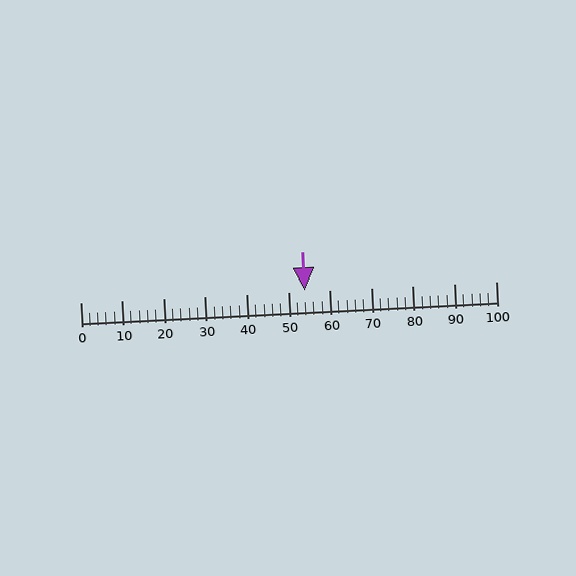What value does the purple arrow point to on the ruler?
The purple arrow points to approximately 54.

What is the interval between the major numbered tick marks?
The major tick marks are spaced 10 units apart.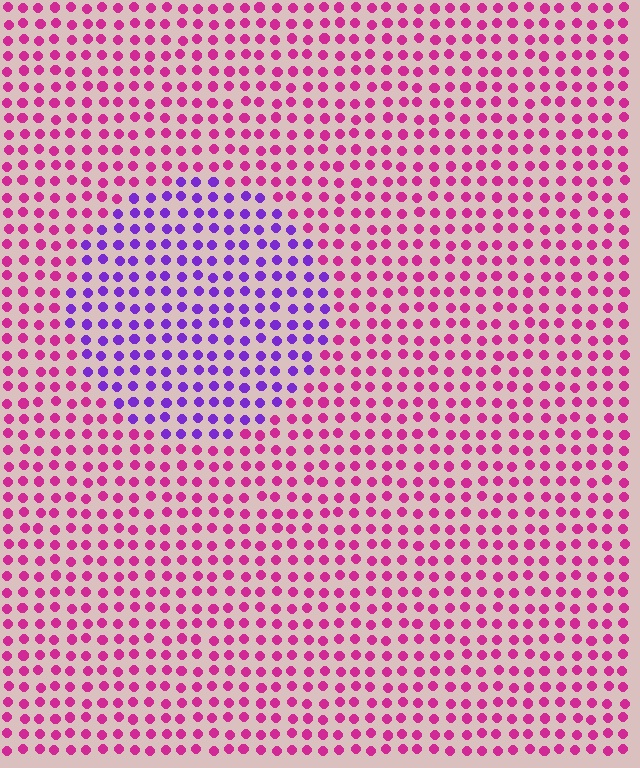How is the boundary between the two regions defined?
The boundary is defined purely by a slight shift in hue (about 52 degrees). Spacing, size, and orientation are identical on both sides.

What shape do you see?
I see a circle.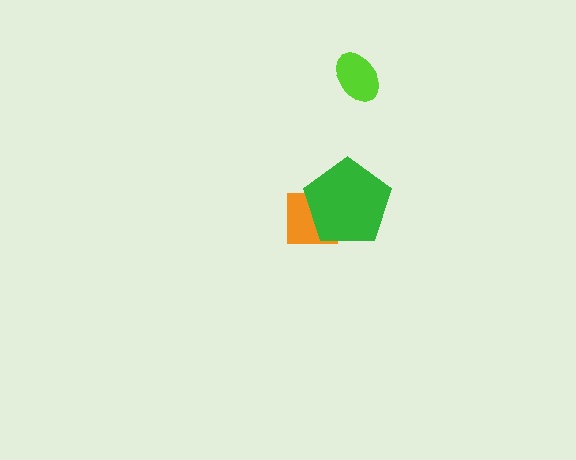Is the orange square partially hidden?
Yes, it is partially covered by another shape.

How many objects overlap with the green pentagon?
1 object overlaps with the green pentagon.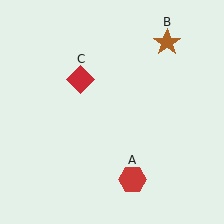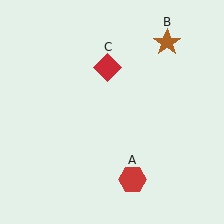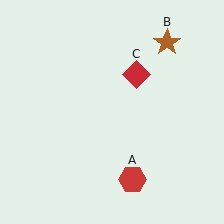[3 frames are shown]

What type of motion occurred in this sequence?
The red diamond (object C) rotated clockwise around the center of the scene.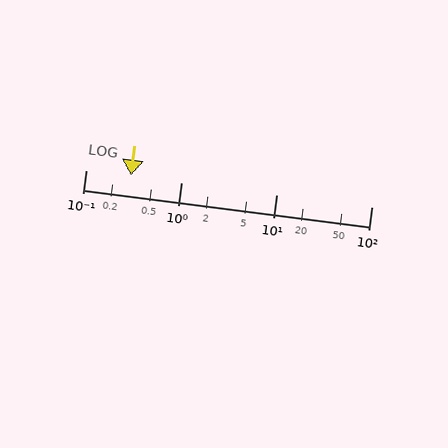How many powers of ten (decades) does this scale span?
The scale spans 3 decades, from 0.1 to 100.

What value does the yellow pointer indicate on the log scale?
The pointer indicates approximately 0.3.